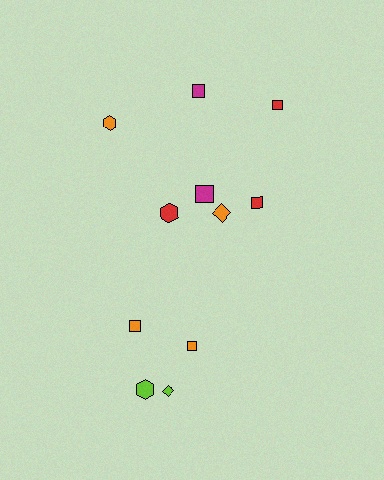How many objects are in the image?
There are 11 objects.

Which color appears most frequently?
Orange, with 4 objects.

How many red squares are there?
There are 2 red squares.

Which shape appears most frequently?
Square, with 6 objects.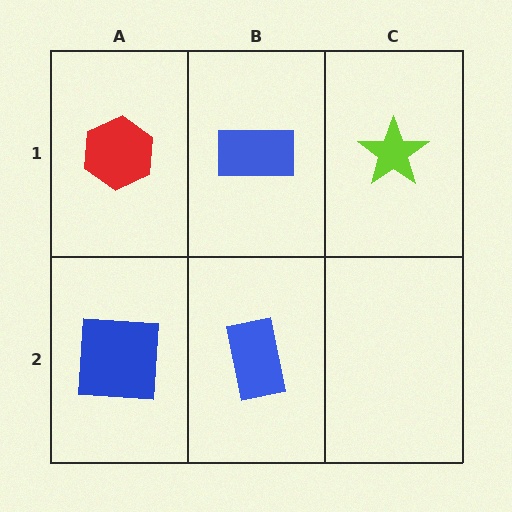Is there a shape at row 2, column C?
No, that cell is empty.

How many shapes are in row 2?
2 shapes.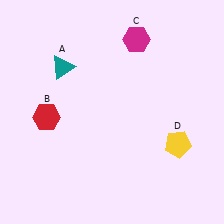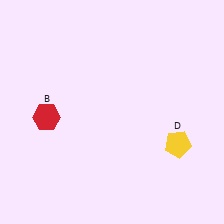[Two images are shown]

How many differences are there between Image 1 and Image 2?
There are 2 differences between the two images.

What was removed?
The magenta hexagon (C), the teal triangle (A) were removed in Image 2.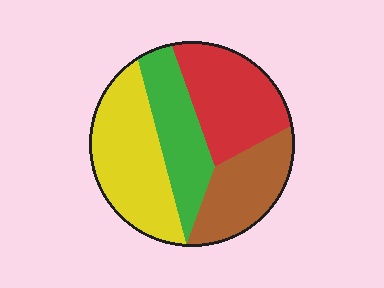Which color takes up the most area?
Yellow, at roughly 30%.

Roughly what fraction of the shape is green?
Green takes up less than a quarter of the shape.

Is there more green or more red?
Red.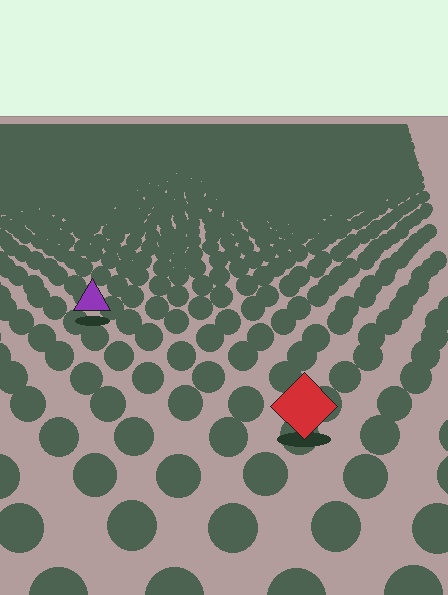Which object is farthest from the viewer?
The purple triangle is farthest from the viewer. It appears smaller and the ground texture around it is denser.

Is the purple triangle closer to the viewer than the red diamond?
No. The red diamond is closer — you can tell from the texture gradient: the ground texture is coarser near it.